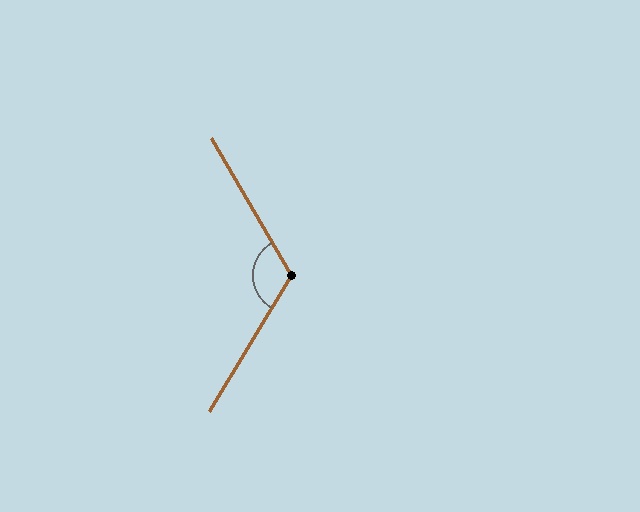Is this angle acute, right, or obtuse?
It is obtuse.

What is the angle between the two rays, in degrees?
Approximately 119 degrees.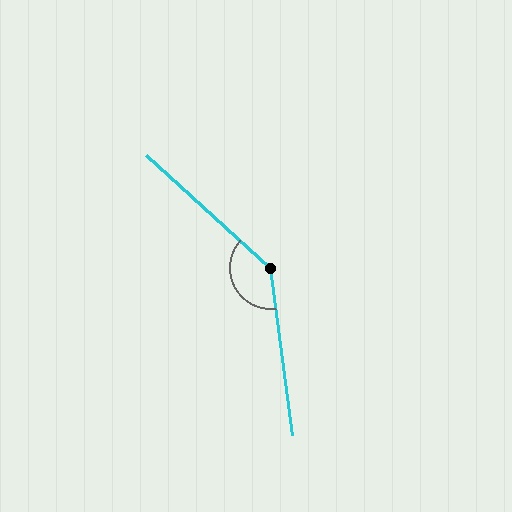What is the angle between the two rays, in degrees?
Approximately 139 degrees.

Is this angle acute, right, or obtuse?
It is obtuse.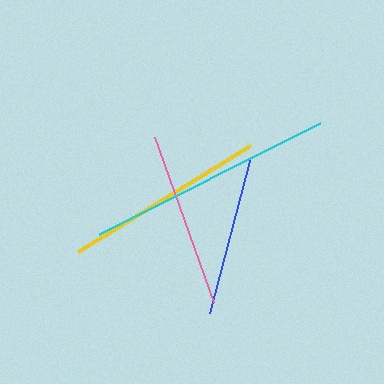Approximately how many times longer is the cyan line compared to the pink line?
The cyan line is approximately 1.4 times the length of the pink line.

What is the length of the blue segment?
The blue segment is approximately 162 pixels long.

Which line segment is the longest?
The cyan line is the longest at approximately 248 pixels.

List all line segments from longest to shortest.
From longest to shortest: cyan, yellow, pink, blue.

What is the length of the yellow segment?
The yellow segment is approximately 202 pixels long.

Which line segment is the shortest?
The blue line is the shortest at approximately 162 pixels.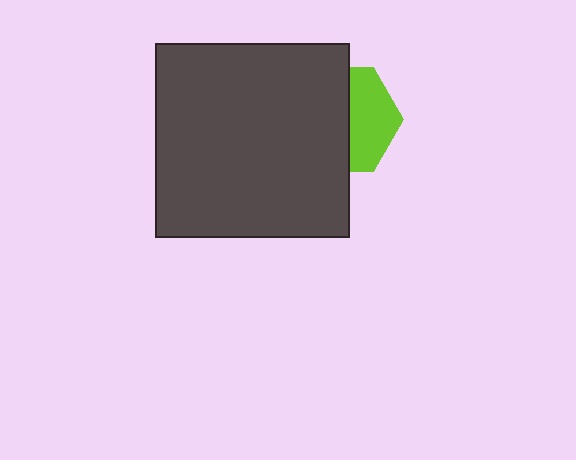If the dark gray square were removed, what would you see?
You would see the complete lime hexagon.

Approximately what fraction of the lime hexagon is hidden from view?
Roughly 57% of the lime hexagon is hidden behind the dark gray square.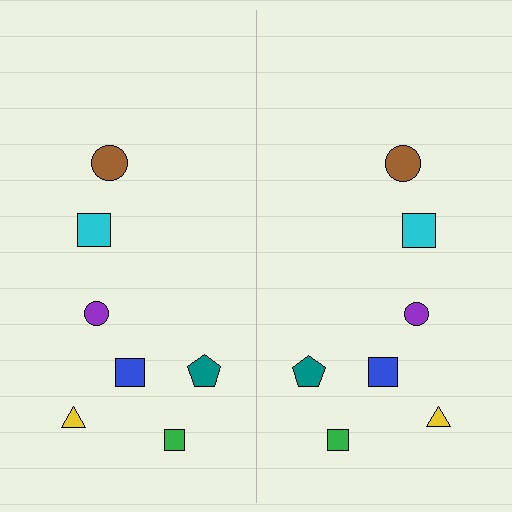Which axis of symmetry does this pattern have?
The pattern has a vertical axis of symmetry running through the center of the image.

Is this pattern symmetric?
Yes, this pattern has bilateral (reflection) symmetry.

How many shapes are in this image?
There are 14 shapes in this image.